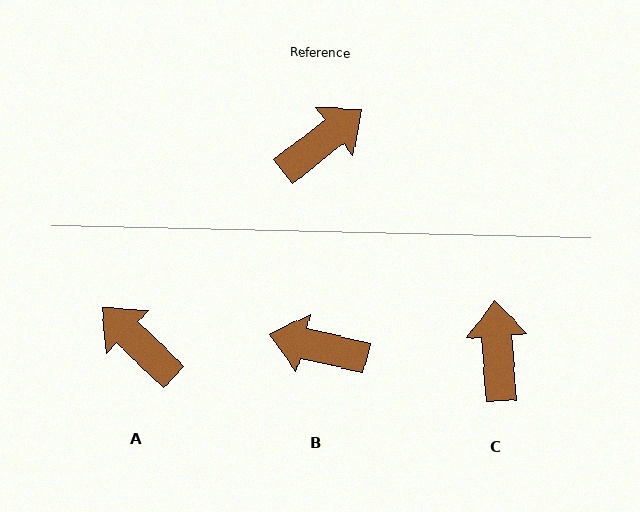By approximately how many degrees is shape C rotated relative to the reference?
Approximately 56 degrees counter-clockwise.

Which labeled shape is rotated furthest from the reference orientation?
B, about 128 degrees away.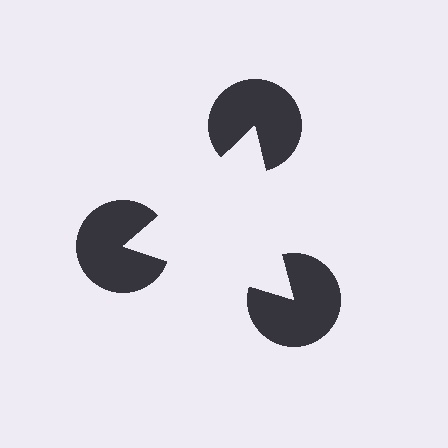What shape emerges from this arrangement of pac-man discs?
An illusory triangle — its edges are inferred from the aligned wedge cuts in the pac-man discs, not physically drawn.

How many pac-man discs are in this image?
There are 3 — one at each vertex of the illusory triangle.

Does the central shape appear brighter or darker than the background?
It typically appears slightly brighter than the background, even though no actual brightness change is drawn.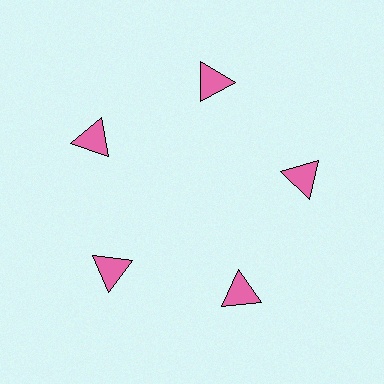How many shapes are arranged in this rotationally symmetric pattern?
There are 5 shapes, arranged in 5 groups of 1.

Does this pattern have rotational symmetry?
Yes, this pattern has 5-fold rotational symmetry. It looks the same after rotating 72 degrees around the center.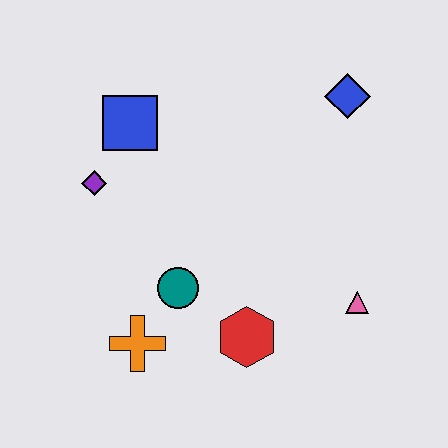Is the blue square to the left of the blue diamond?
Yes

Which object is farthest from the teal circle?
The blue diamond is farthest from the teal circle.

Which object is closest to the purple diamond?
The blue square is closest to the purple diamond.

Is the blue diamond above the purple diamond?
Yes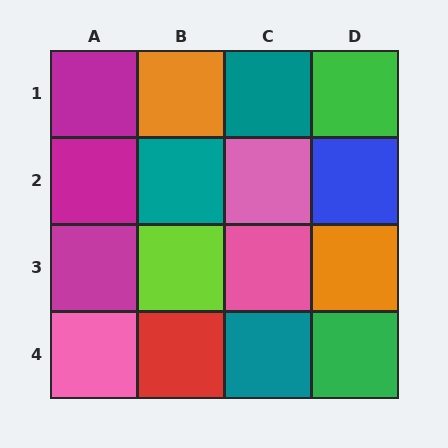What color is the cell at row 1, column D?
Green.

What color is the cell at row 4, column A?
Pink.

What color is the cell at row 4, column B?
Red.